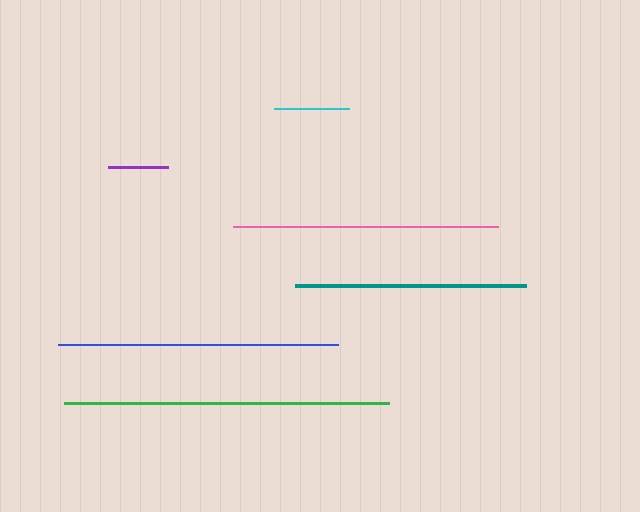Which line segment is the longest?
The green line is the longest at approximately 325 pixels.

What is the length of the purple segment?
The purple segment is approximately 60 pixels long.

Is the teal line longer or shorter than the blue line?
The blue line is longer than the teal line.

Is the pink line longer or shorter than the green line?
The green line is longer than the pink line.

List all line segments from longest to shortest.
From longest to shortest: green, blue, pink, teal, cyan, purple.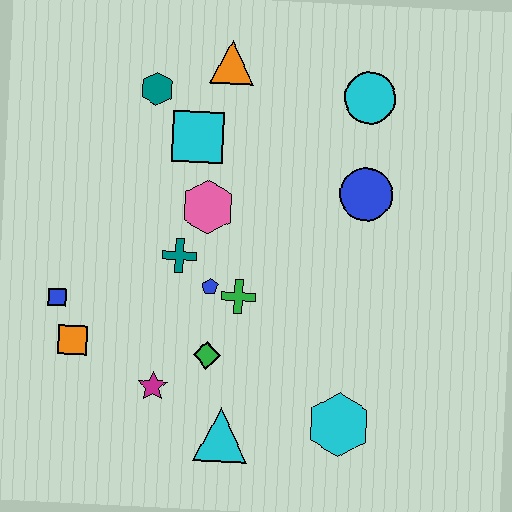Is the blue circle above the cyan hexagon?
Yes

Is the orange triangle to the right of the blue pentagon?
Yes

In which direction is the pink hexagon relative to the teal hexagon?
The pink hexagon is below the teal hexagon.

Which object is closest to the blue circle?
The cyan circle is closest to the blue circle.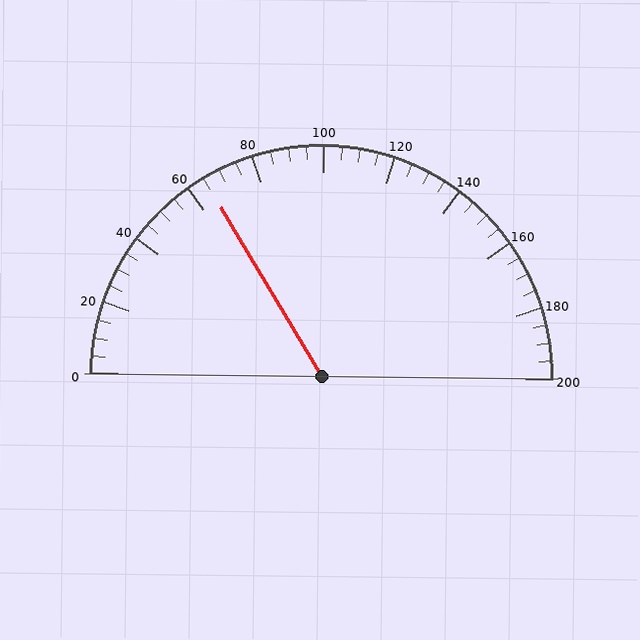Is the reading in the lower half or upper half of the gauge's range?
The reading is in the lower half of the range (0 to 200).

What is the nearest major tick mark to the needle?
The nearest major tick mark is 60.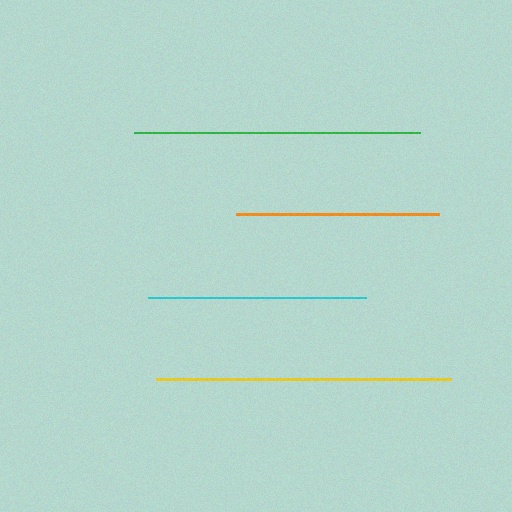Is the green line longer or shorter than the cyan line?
The green line is longer than the cyan line.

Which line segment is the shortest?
The orange line is the shortest at approximately 203 pixels.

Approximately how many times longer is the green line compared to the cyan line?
The green line is approximately 1.3 times the length of the cyan line.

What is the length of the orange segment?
The orange segment is approximately 203 pixels long.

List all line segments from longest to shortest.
From longest to shortest: yellow, green, cyan, orange.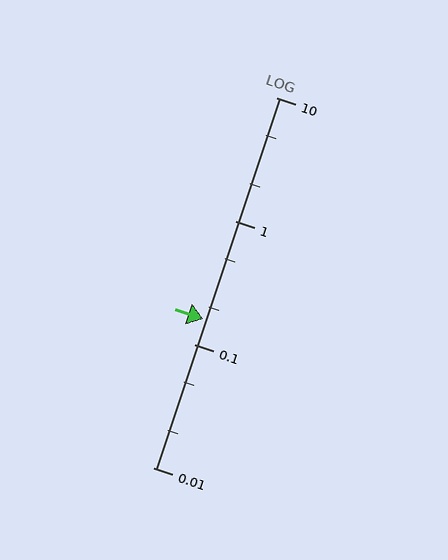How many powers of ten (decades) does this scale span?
The scale spans 3 decades, from 0.01 to 10.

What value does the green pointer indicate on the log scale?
The pointer indicates approximately 0.16.